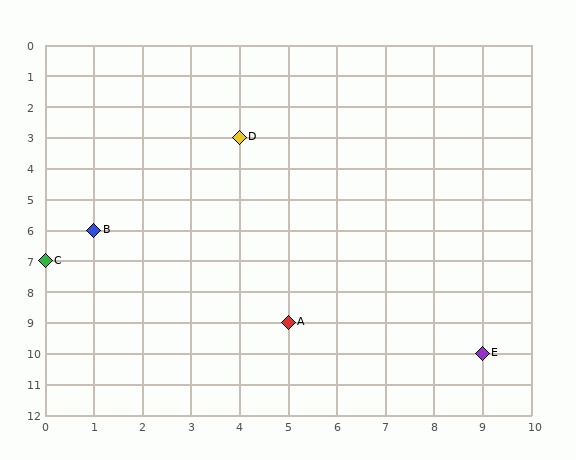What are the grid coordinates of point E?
Point E is at grid coordinates (9, 10).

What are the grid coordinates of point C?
Point C is at grid coordinates (0, 7).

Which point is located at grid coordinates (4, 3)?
Point D is at (4, 3).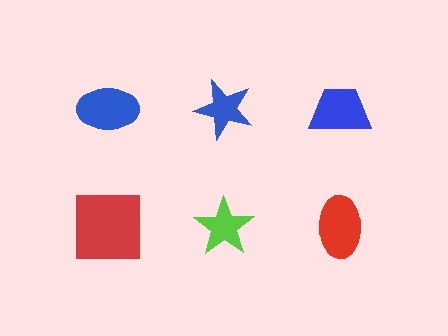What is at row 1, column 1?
A blue ellipse.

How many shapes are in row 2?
3 shapes.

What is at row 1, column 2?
A blue star.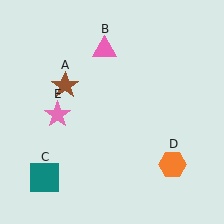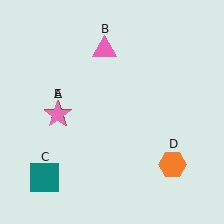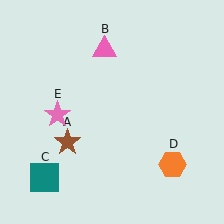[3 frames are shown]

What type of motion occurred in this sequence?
The brown star (object A) rotated counterclockwise around the center of the scene.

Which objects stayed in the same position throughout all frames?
Pink triangle (object B) and teal square (object C) and orange hexagon (object D) and pink star (object E) remained stationary.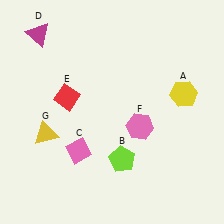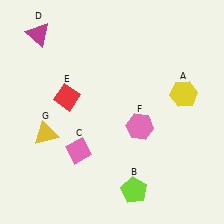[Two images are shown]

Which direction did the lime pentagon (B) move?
The lime pentagon (B) moved down.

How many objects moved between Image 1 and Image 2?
1 object moved between the two images.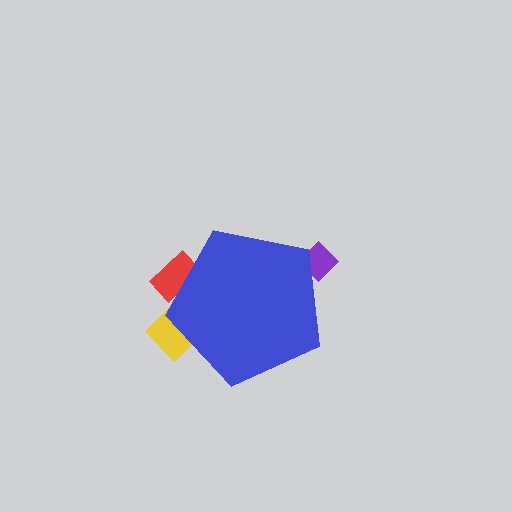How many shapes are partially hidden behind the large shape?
3 shapes are partially hidden.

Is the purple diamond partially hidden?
Yes, the purple diamond is partially hidden behind the blue pentagon.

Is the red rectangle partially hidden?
Yes, the red rectangle is partially hidden behind the blue pentagon.